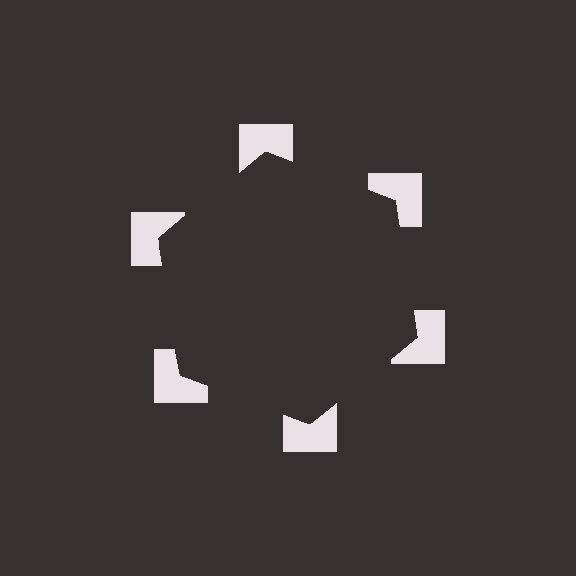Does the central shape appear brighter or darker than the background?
It typically appears slightly darker than the background, even though no actual brightness change is drawn.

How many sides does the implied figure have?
6 sides.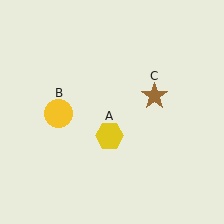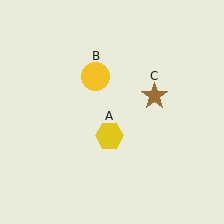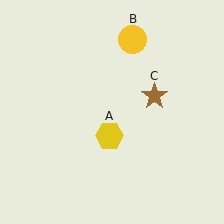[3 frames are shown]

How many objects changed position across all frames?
1 object changed position: yellow circle (object B).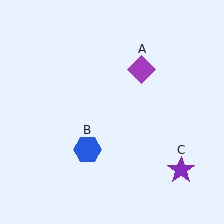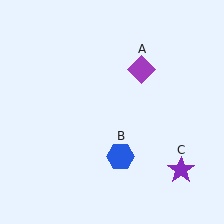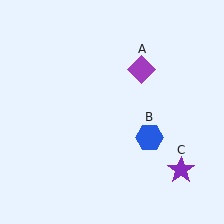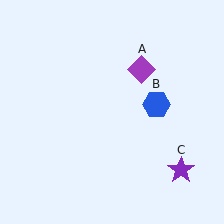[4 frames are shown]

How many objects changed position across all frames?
1 object changed position: blue hexagon (object B).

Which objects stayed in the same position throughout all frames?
Purple diamond (object A) and purple star (object C) remained stationary.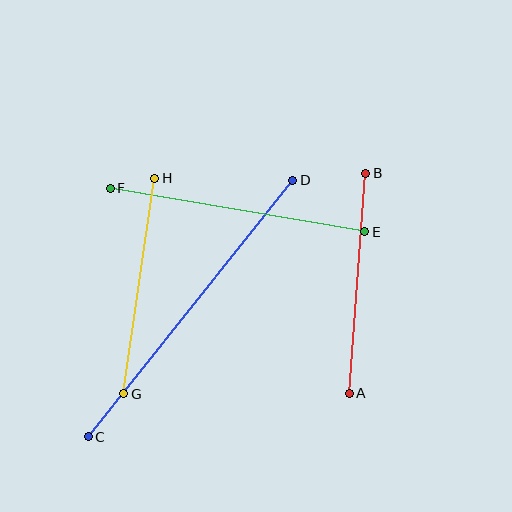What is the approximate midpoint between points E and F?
The midpoint is at approximately (238, 210) pixels.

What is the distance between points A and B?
The distance is approximately 221 pixels.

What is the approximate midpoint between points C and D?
The midpoint is at approximately (190, 309) pixels.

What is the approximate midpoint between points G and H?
The midpoint is at approximately (139, 286) pixels.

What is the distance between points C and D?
The distance is approximately 328 pixels.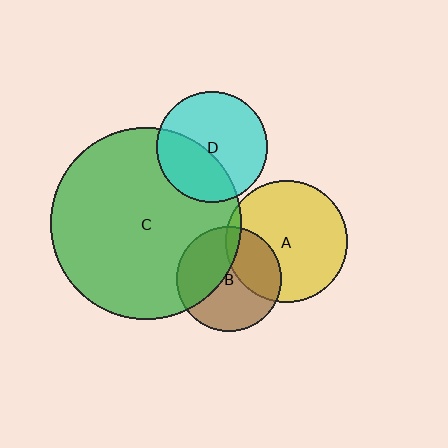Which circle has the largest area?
Circle C (green).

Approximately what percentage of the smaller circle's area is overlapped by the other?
Approximately 35%.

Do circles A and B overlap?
Yes.